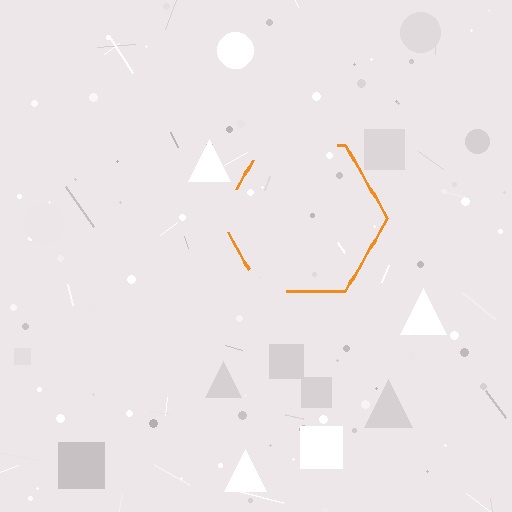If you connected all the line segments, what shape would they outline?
They would outline a hexagon.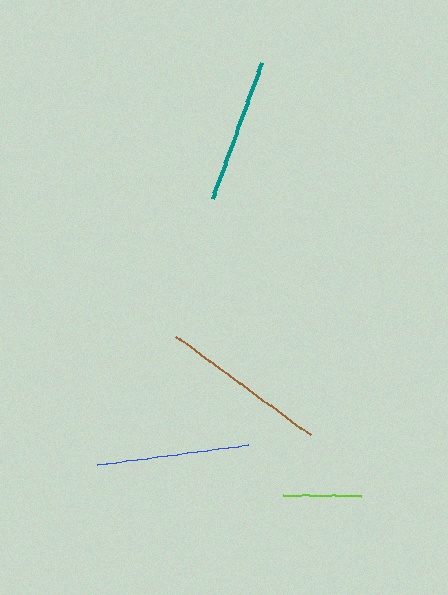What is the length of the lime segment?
The lime segment is approximately 78 pixels long.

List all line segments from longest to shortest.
From longest to shortest: brown, blue, teal, lime.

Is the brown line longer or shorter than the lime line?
The brown line is longer than the lime line.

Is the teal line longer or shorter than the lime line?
The teal line is longer than the lime line.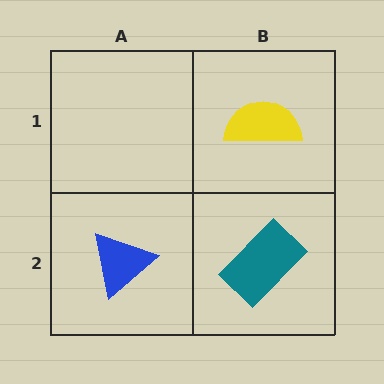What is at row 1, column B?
A yellow semicircle.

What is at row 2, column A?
A blue triangle.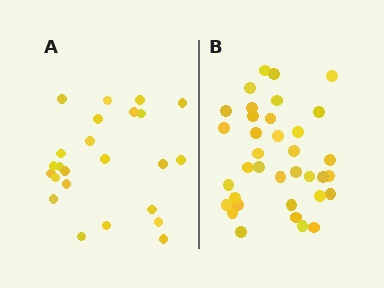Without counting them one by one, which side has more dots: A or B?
Region B (the right region) has more dots.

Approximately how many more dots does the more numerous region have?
Region B has roughly 12 or so more dots than region A.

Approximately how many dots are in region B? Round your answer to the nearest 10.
About 40 dots. (The exact count is 36, which rounds to 40.)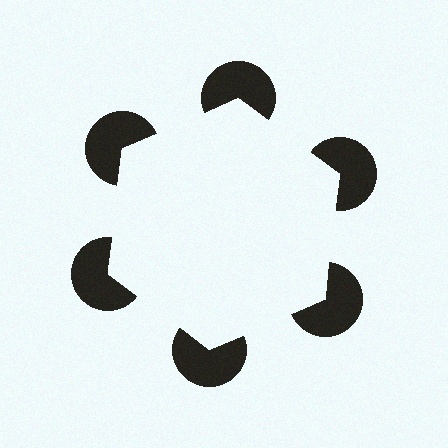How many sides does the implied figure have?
6 sides.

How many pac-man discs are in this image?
There are 6 — one at each vertex of the illusory hexagon.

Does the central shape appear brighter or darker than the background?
It typically appears slightly brighter than the background, even though no actual brightness change is drawn.